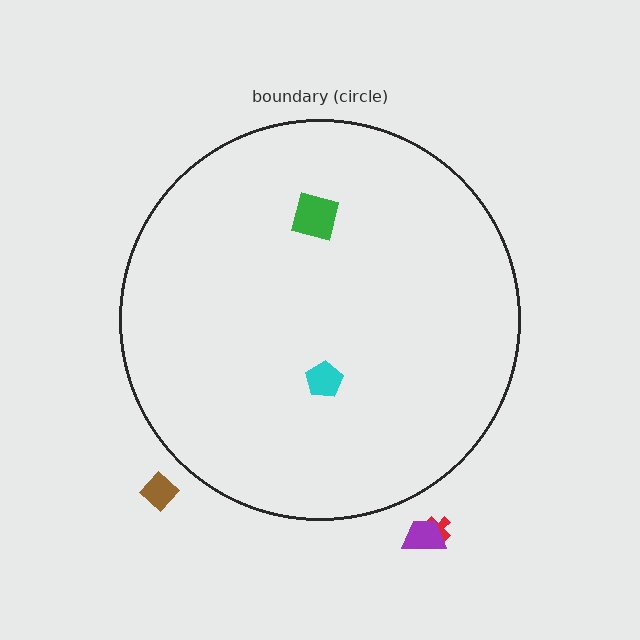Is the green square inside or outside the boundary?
Inside.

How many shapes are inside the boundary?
2 inside, 3 outside.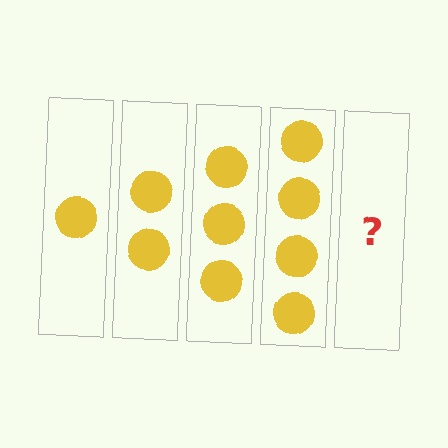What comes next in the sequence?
The next element should be 5 circles.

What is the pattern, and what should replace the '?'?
The pattern is that each step adds one more circle. The '?' should be 5 circles.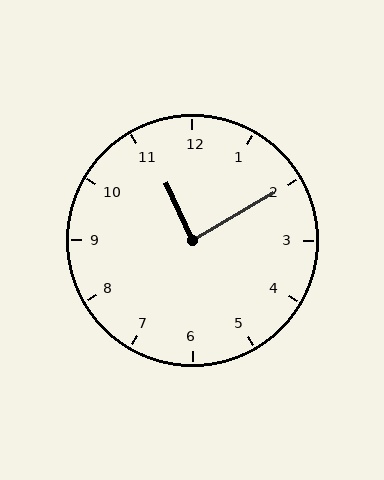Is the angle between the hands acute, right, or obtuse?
It is right.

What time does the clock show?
11:10.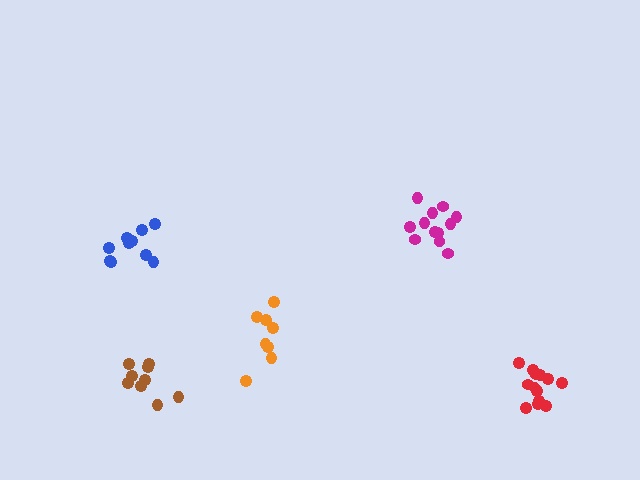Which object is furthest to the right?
The red cluster is rightmost.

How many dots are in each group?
Group 1: 9 dots, Group 2: 12 dots, Group 3: 10 dots, Group 4: 13 dots, Group 5: 8 dots (52 total).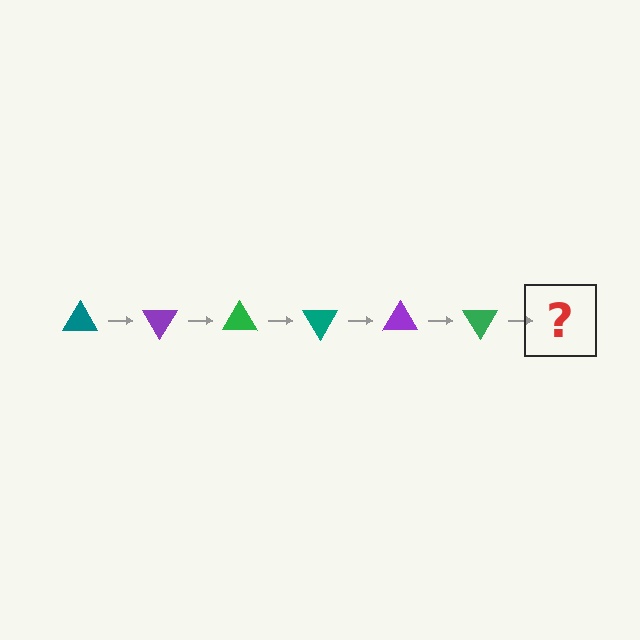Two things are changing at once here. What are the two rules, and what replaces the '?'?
The two rules are that it rotates 60 degrees each step and the color cycles through teal, purple, and green. The '?' should be a teal triangle, rotated 360 degrees from the start.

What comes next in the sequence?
The next element should be a teal triangle, rotated 360 degrees from the start.